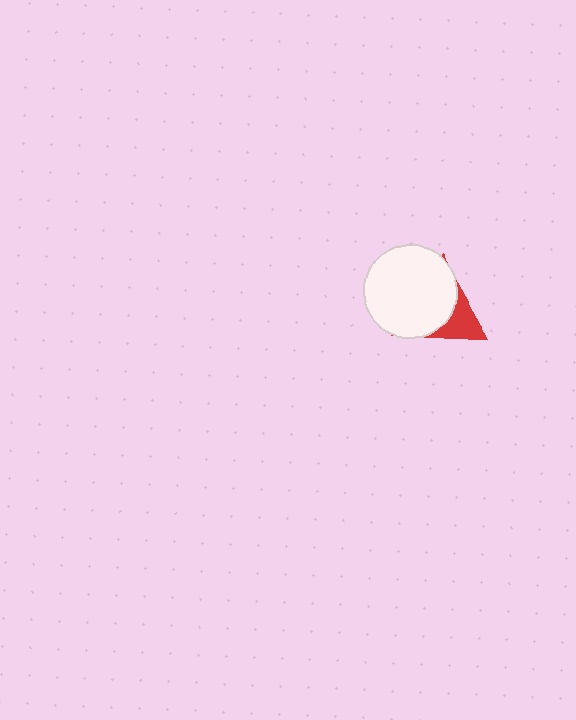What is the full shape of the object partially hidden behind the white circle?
The partially hidden object is a red triangle.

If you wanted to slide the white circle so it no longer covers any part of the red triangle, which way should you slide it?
Slide it left — that is the most direct way to separate the two shapes.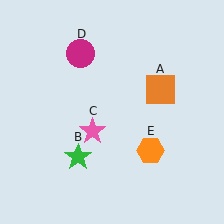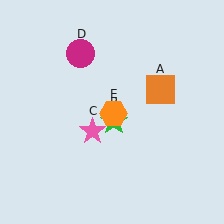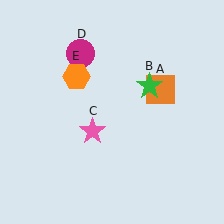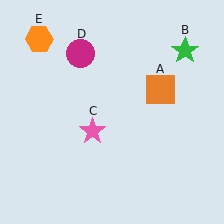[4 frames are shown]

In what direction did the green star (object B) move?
The green star (object B) moved up and to the right.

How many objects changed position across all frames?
2 objects changed position: green star (object B), orange hexagon (object E).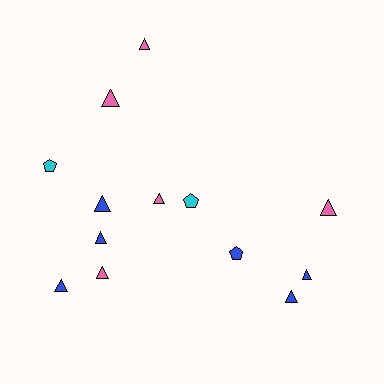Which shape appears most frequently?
Triangle, with 10 objects.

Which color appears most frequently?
Blue, with 6 objects.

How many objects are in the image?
There are 13 objects.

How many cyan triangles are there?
There are no cyan triangles.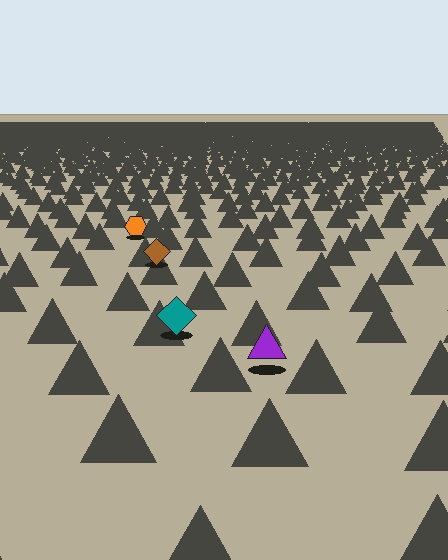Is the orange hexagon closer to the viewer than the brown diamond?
No. The brown diamond is closer — you can tell from the texture gradient: the ground texture is coarser near it.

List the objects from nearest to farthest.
From nearest to farthest: the purple triangle, the teal diamond, the brown diamond, the orange hexagon.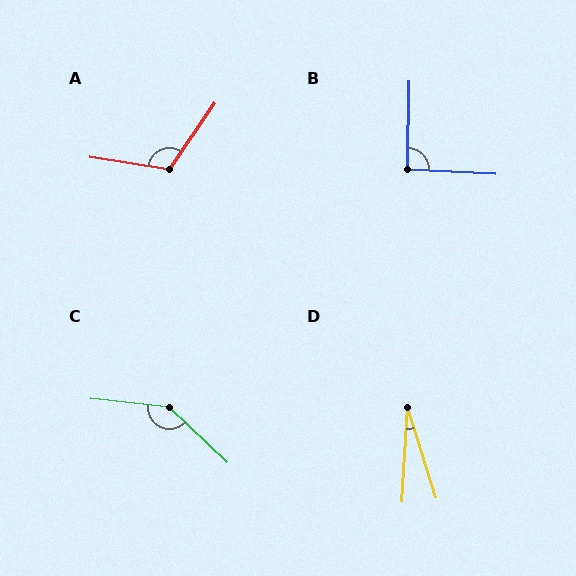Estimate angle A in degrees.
Approximately 115 degrees.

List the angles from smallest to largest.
D (21°), B (92°), A (115°), C (142°).